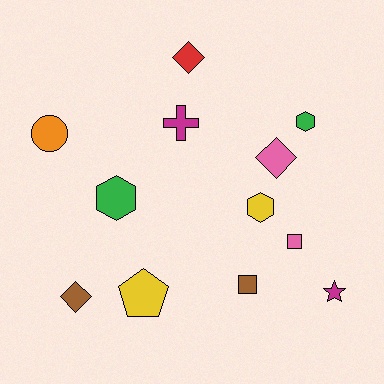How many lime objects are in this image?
There are no lime objects.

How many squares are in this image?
There are 2 squares.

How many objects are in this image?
There are 12 objects.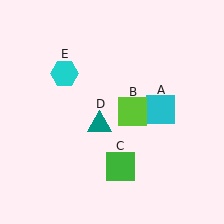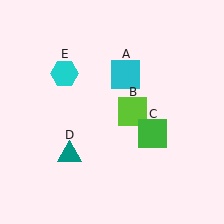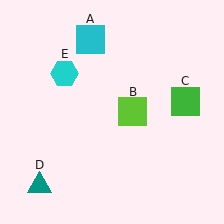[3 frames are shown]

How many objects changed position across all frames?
3 objects changed position: cyan square (object A), green square (object C), teal triangle (object D).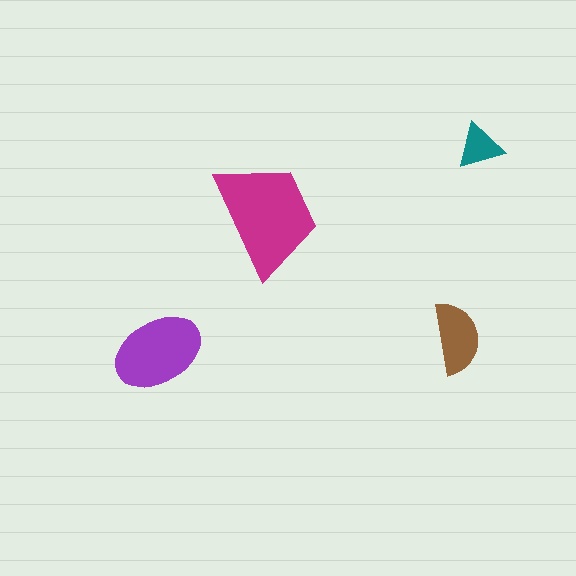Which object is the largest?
The magenta trapezoid.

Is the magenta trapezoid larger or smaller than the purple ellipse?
Larger.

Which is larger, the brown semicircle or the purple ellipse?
The purple ellipse.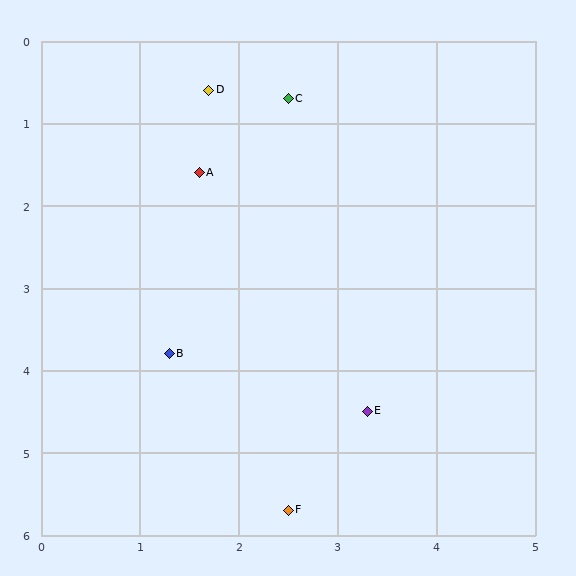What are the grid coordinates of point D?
Point D is at approximately (1.7, 0.6).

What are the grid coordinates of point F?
Point F is at approximately (2.5, 5.7).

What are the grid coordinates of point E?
Point E is at approximately (3.3, 4.5).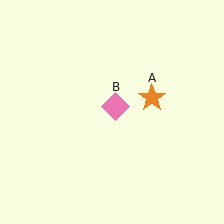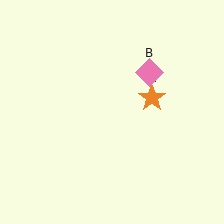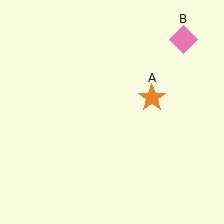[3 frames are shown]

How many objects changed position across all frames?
1 object changed position: pink diamond (object B).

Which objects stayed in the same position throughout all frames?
Orange star (object A) remained stationary.